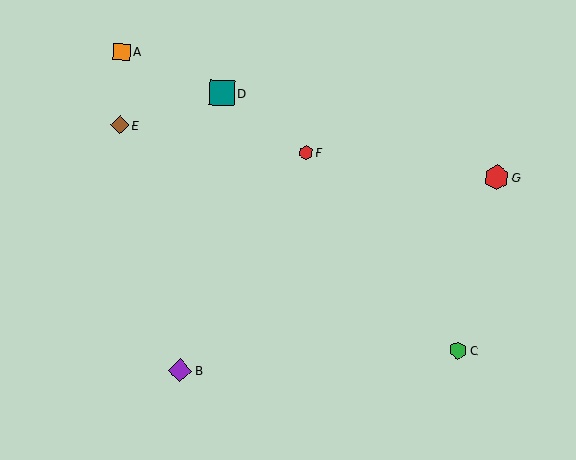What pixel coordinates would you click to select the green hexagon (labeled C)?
Click at (458, 350) to select the green hexagon C.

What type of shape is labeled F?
Shape F is a red hexagon.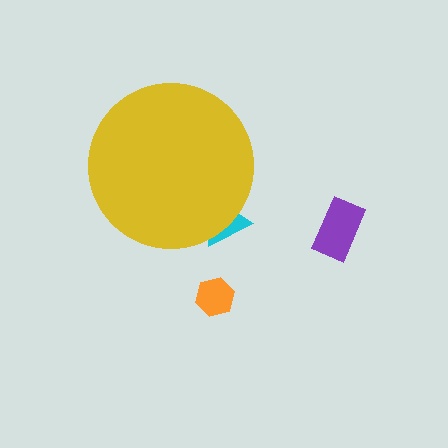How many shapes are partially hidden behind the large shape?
1 shape is partially hidden.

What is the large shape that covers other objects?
A yellow circle.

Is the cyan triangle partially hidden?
Yes, the cyan triangle is partially hidden behind the yellow circle.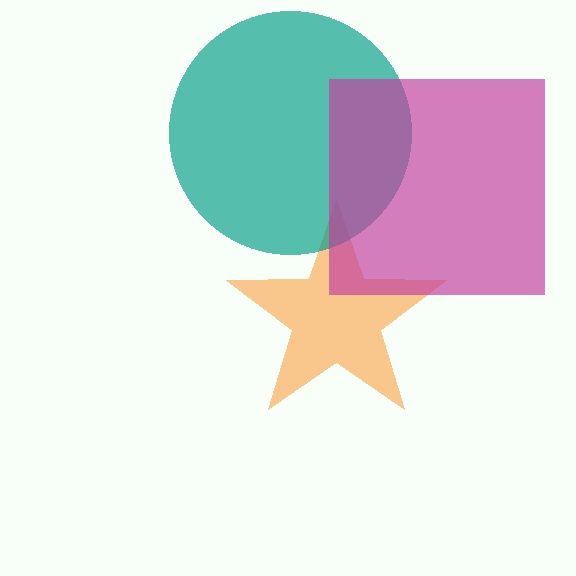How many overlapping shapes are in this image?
There are 3 overlapping shapes in the image.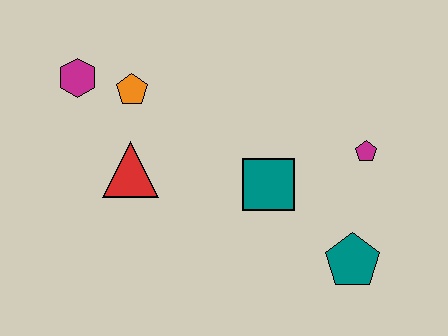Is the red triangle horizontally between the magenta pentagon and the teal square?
No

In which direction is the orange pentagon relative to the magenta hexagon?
The orange pentagon is to the right of the magenta hexagon.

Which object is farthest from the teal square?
The magenta hexagon is farthest from the teal square.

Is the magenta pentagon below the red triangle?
No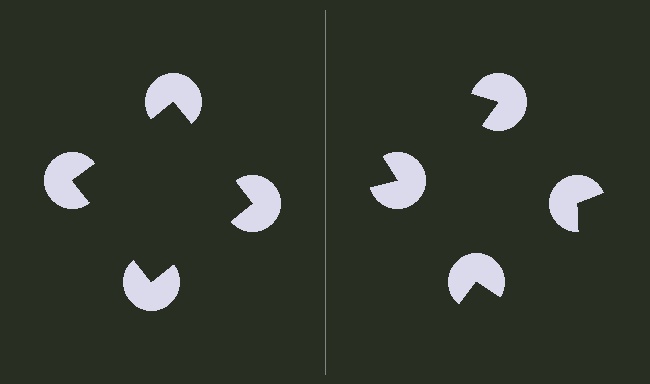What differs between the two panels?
The pac-man discs are positioned identically on both sides; only the wedge orientations differ. On the left they align to a square; on the right they are misaligned.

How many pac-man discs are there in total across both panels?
8 — 4 on each side.